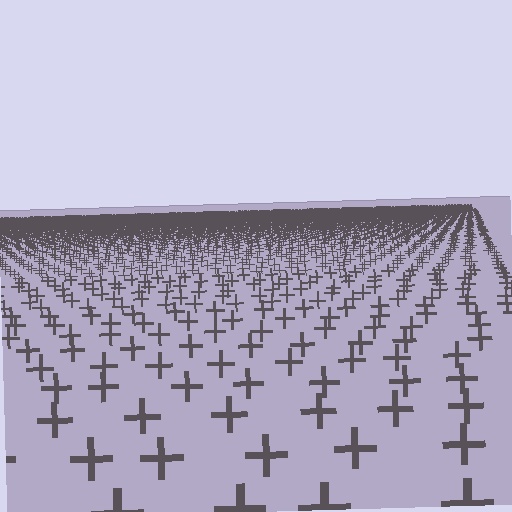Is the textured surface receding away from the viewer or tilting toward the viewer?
The surface is receding away from the viewer. Texture elements get smaller and denser toward the top.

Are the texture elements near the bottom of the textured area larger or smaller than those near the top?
Larger. Near the bottom, elements are closer to the viewer and appear at a bigger on-screen size.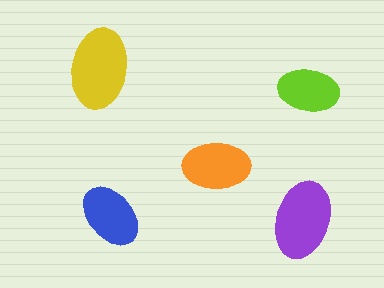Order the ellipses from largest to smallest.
the yellow one, the purple one, the orange one, the blue one, the lime one.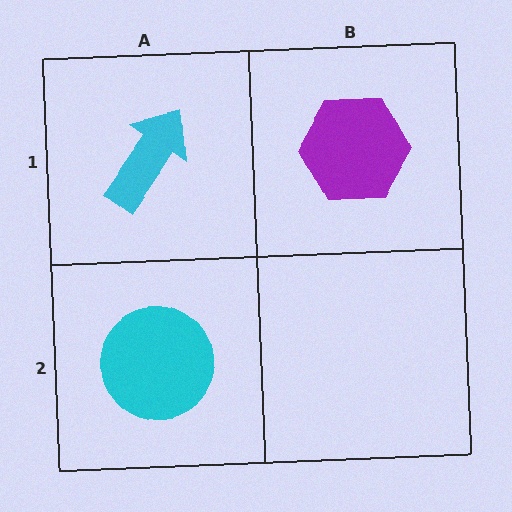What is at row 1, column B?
A purple hexagon.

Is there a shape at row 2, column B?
No, that cell is empty.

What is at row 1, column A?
A cyan arrow.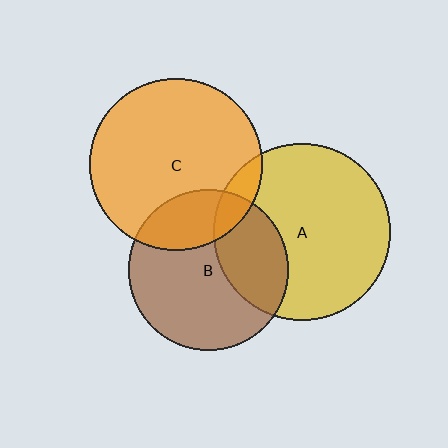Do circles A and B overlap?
Yes.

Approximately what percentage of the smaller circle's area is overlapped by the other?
Approximately 30%.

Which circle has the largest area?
Circle A (yellow).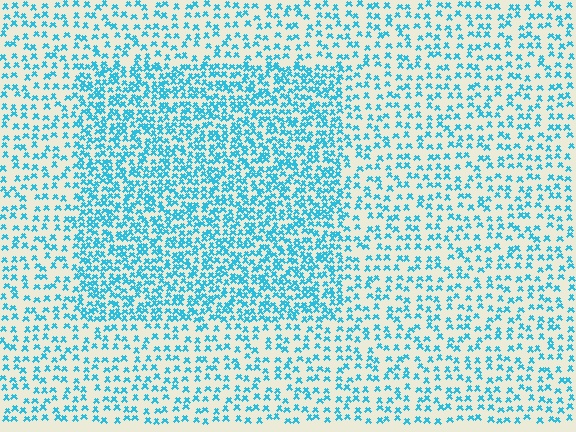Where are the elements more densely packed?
The elements are more densely packed inside the rectangle boundary.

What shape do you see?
I see a rectangle.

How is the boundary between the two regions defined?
The boundary is defined by a change in element density (approximately 2.0x ratio). All elements are the same color, size, and shape.